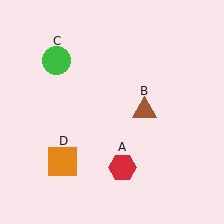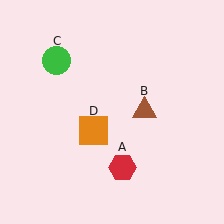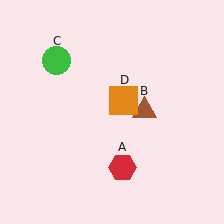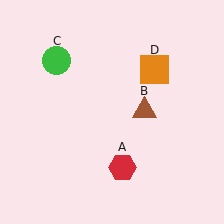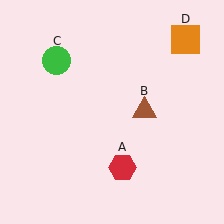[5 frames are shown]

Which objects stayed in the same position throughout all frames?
Red hexagon (object A) and brown triangle (object B) and green circle (object C) remained stationary.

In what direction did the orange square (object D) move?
The orange square (object D) moved up and to the right.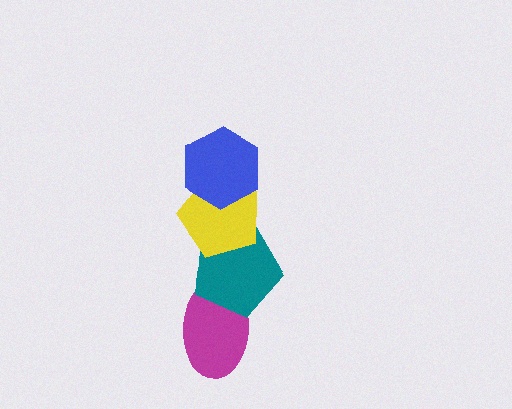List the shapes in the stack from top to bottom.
From top to bottom: the blue hexagon, the yellow pentagon, the teal pentagon, the magenta ellipse.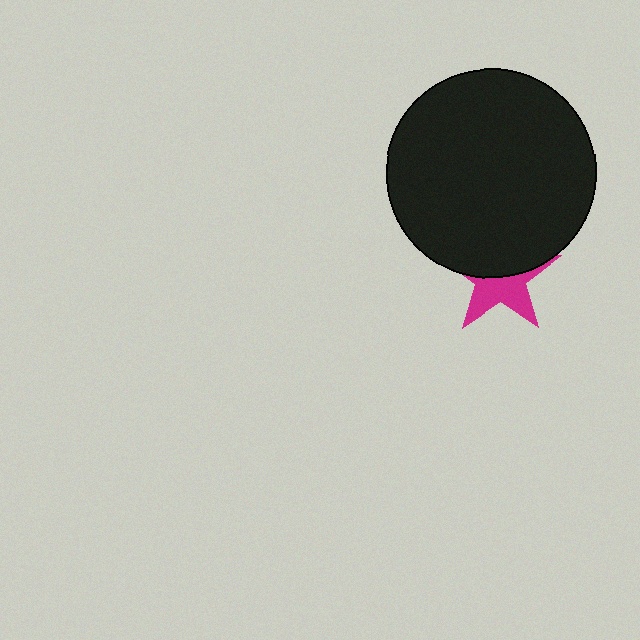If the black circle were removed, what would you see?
You would see the complete magenta star.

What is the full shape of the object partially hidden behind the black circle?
The partially hidden object is a magenta star.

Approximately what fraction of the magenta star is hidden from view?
Roughly 51% of the magenta star is hidden behind the black circle.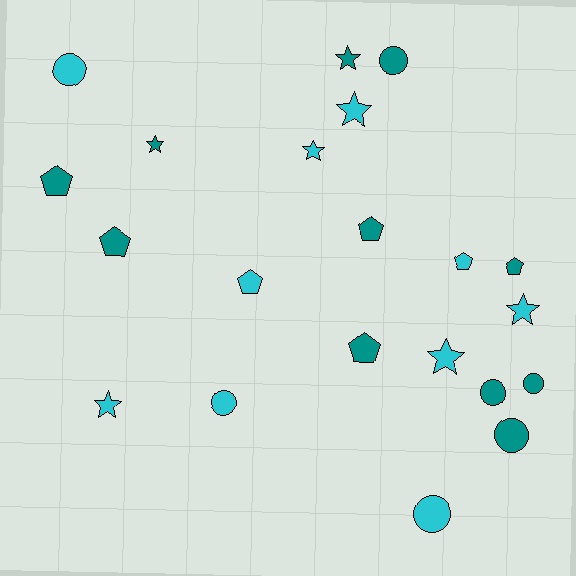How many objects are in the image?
There are 21 objects.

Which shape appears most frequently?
Star, with 7 objects.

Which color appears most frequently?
Teal, with 11 objects.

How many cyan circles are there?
There are 3 cyan circles.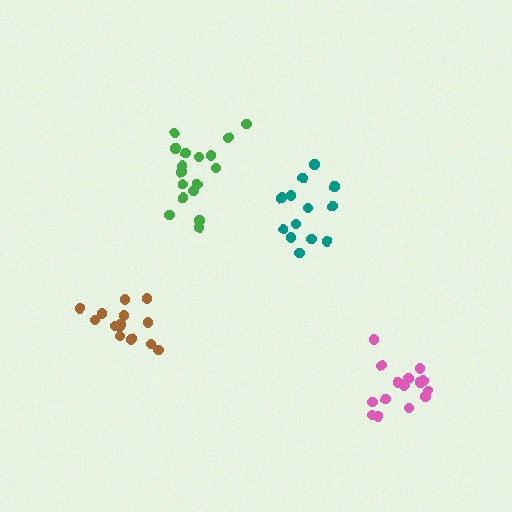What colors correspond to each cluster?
The clusters are colored: green, pink, teal, brown.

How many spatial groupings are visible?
There are 4 spatial groupings.